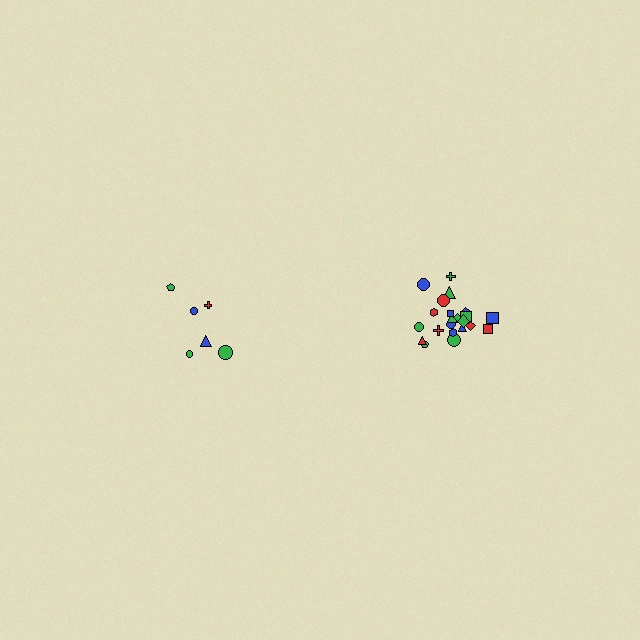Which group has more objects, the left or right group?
The right group.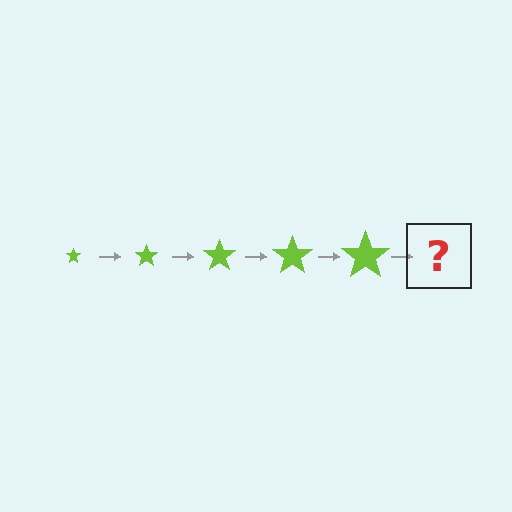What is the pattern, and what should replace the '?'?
The pattern is that the star gets progressively larger each step. The '?' should be a lime star, larger than the previous one.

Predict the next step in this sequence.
The next step is a lime star, larger than the previous one.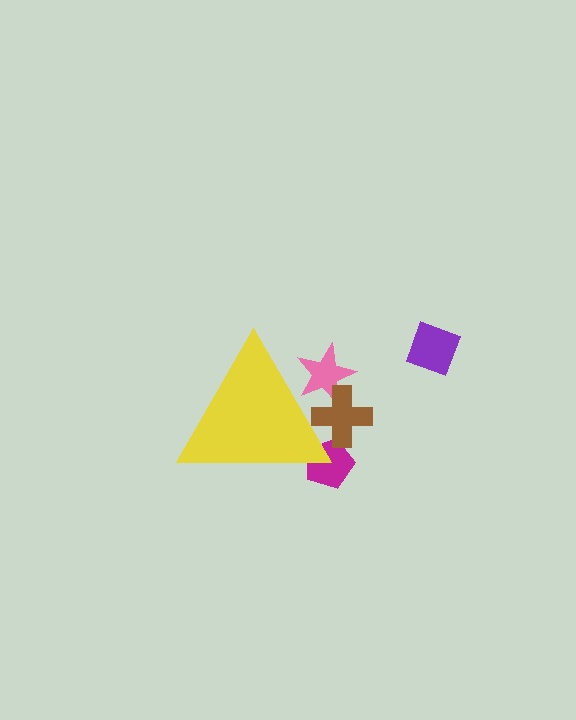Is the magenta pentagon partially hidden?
Yes, the magenta pentagon is partially hidden behind the yellow triangle.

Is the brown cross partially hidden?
Yes, the brown cross is partially hidden behind the yellow triangle.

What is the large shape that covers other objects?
A yellow triangle.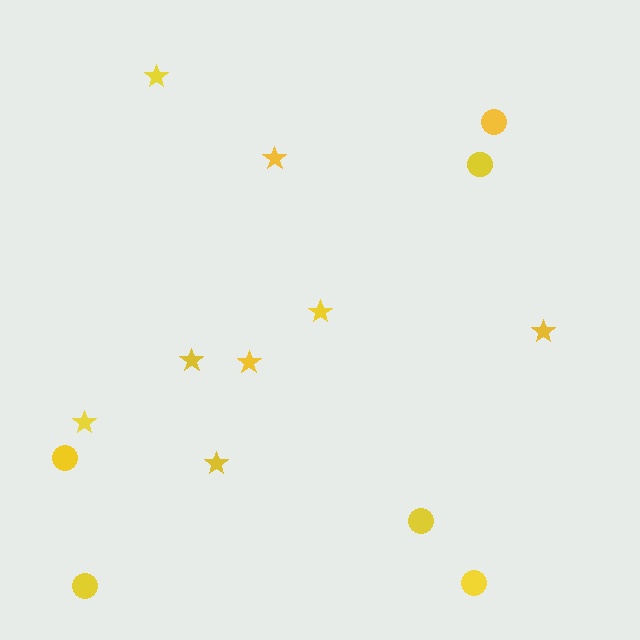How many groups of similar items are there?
There are 2 groups: one group of circles (6) and one group of stars (8).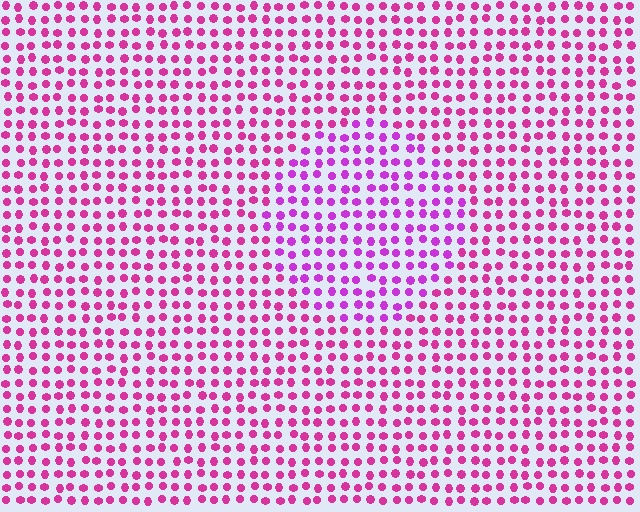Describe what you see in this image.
The image is filled with small magenta elements in a uniform arrangement. A circle-shaped region is visible where the elements are tinted to a slightly different hue, forming a subtle color boundary.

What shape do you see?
I see a circle.